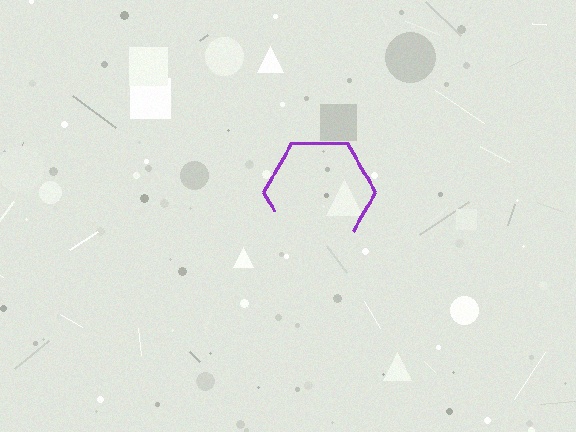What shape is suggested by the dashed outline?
The dashed outline suggests a hexagon.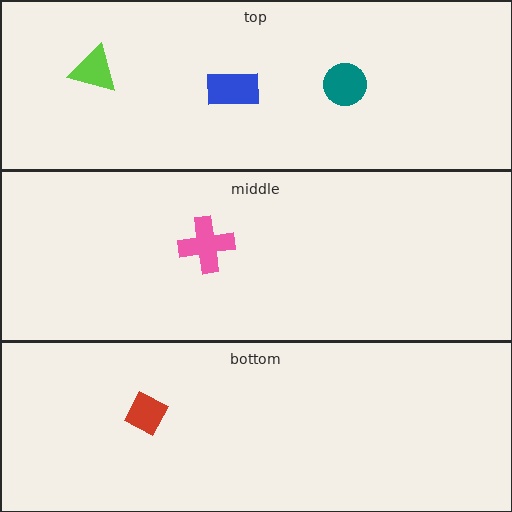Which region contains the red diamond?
The bottom region.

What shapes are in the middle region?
The pink cross.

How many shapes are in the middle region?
1.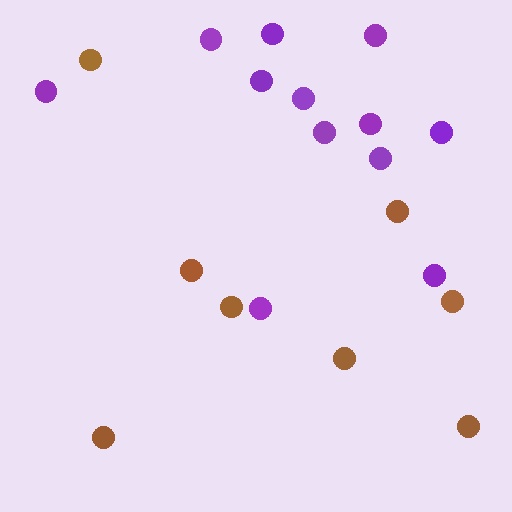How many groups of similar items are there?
There are 2 groups: one group of brown circles (8) and one group of purple circles (12).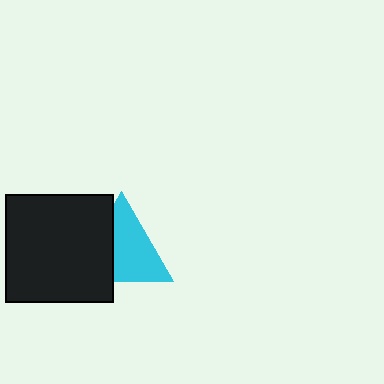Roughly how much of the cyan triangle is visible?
About half of it is visible (roughly 64%).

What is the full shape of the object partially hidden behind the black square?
The partially hidden object is a cyan triangle.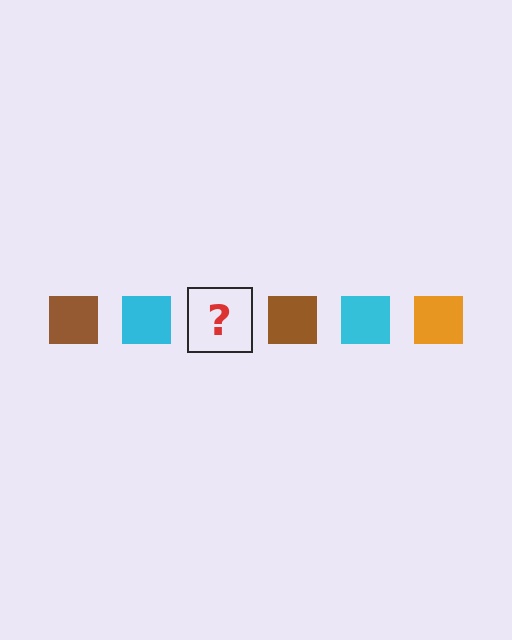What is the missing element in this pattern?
The missing element is an orange square.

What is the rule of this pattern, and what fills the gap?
The rule is that the pattern cycles through brown, cyan, orange squares. The gap should be filled with an orange square.